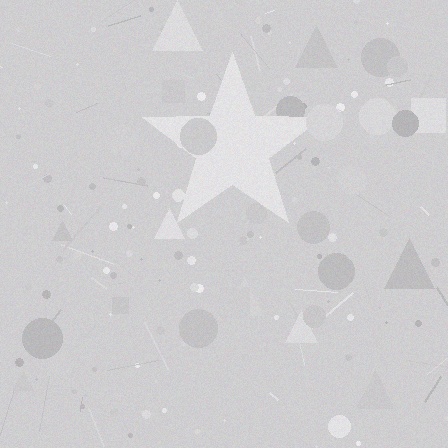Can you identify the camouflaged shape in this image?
The camouflaged shape is a star.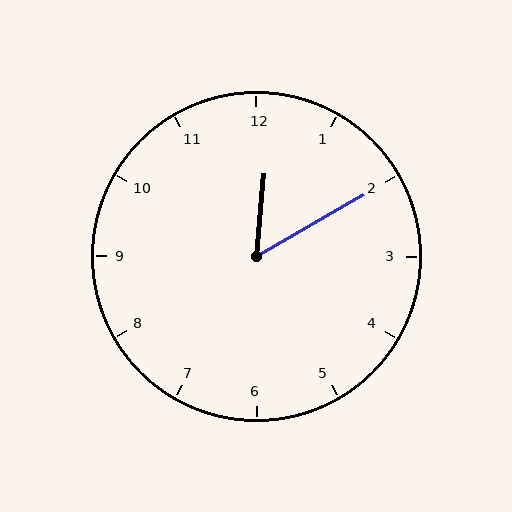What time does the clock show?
12:10.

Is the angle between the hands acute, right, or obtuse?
It is acute.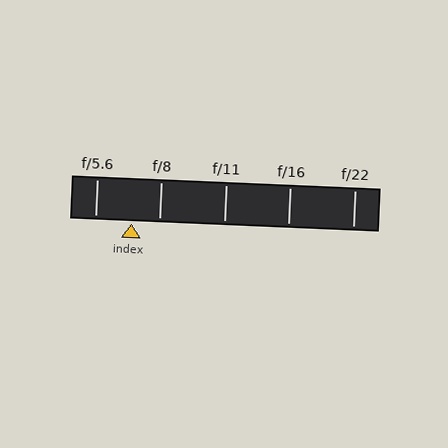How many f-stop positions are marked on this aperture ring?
There are 5 f-stop positions marked.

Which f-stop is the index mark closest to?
The index mark is closest to f/8.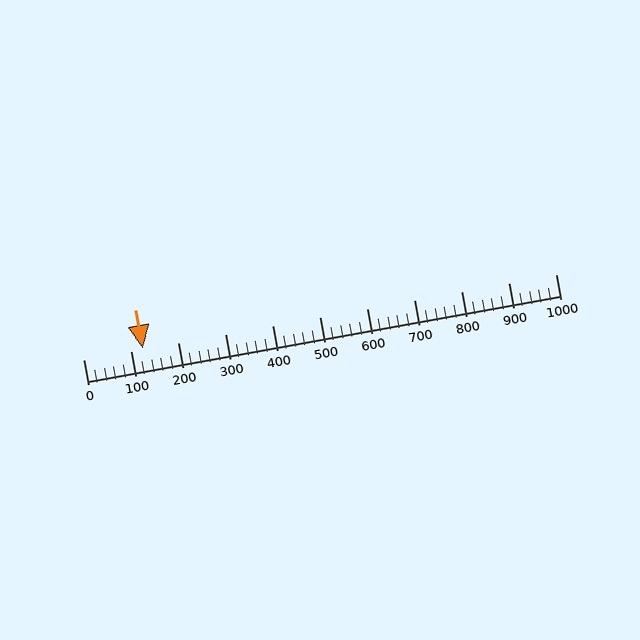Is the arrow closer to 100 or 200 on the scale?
The arrow is closer to 100.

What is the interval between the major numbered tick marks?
The major tick marks are spaced 100 units apart.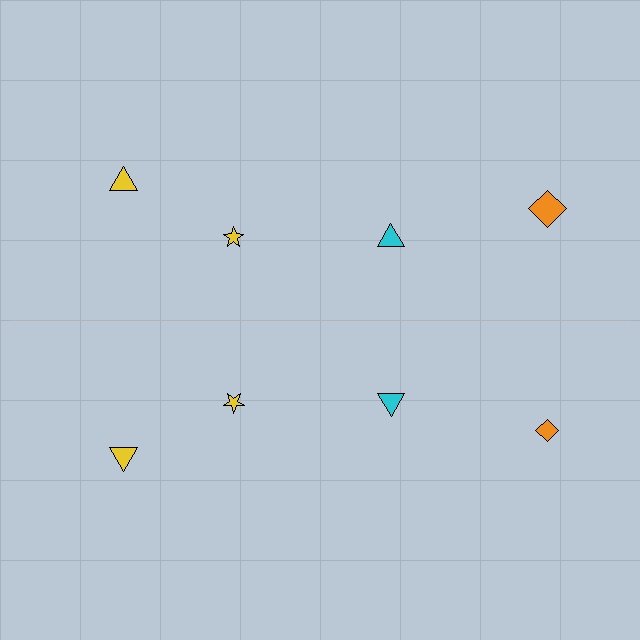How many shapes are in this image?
There are 8 shapes in this image.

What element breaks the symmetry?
The orange diamond on the bottom side has a different size than its mirror counterpart.